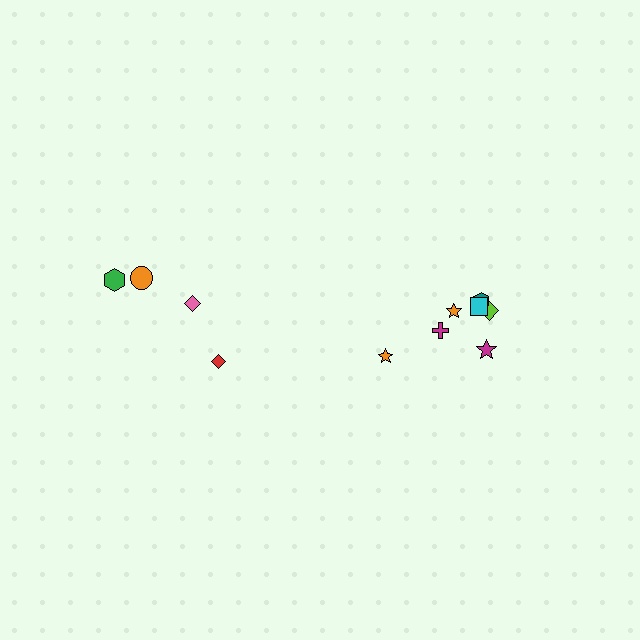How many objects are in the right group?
There are 7 objects.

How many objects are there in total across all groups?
There are 11 objects.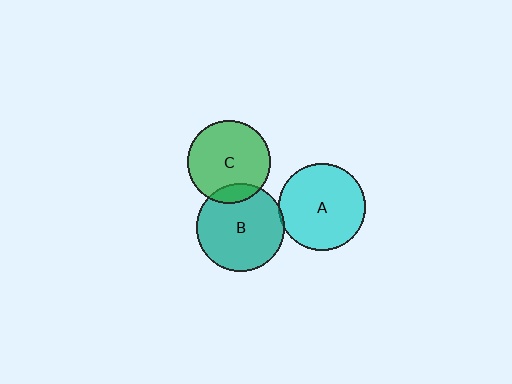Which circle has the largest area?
Circle B (teal).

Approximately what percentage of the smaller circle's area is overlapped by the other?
Approximately 10%.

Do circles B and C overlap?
Yes.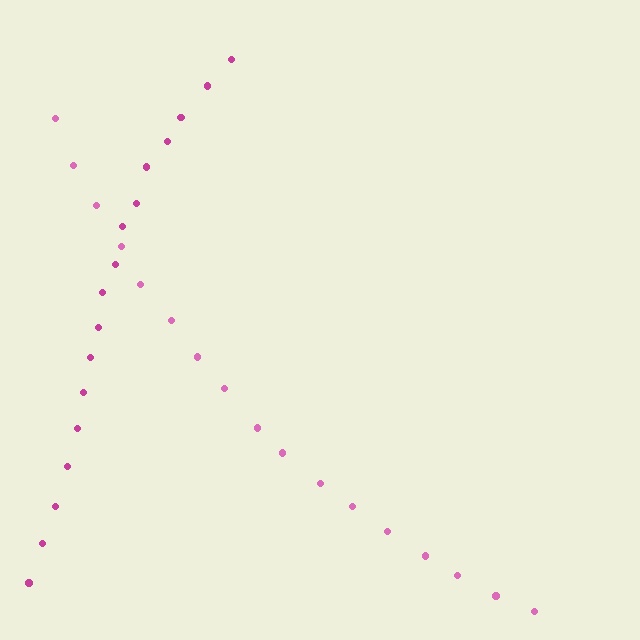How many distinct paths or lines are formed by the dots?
There are 2 distinct paths.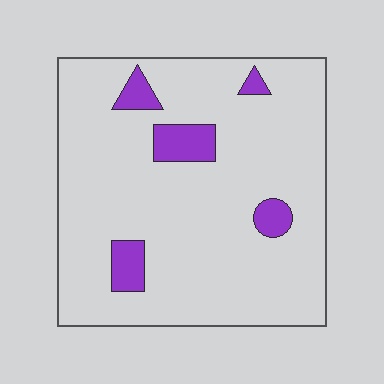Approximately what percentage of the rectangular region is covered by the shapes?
Approximately 10%.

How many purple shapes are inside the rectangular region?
5.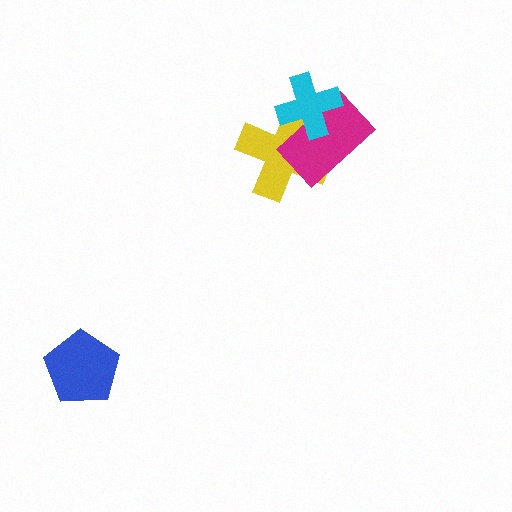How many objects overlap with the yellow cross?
2 objects overlap with the yellow cross.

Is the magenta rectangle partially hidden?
Yes, it is partially covered by another shape.